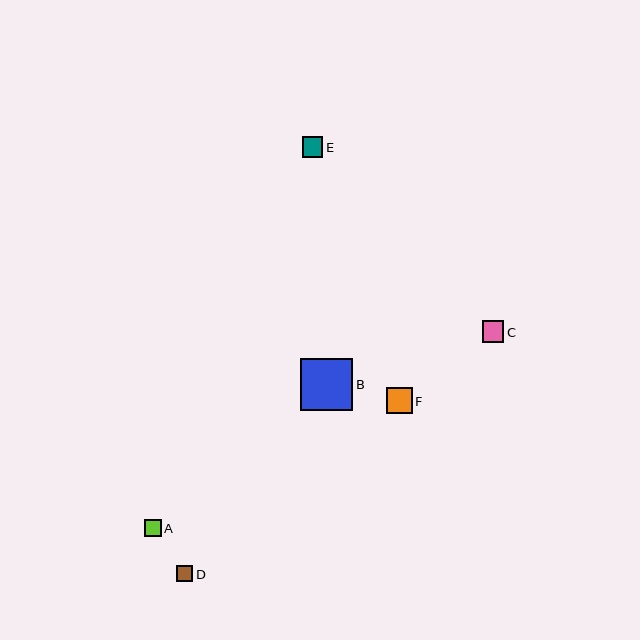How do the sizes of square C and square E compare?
Square C and square E are approximately the same size.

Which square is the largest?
Square B is the largest with a size of approximately 52 pixels.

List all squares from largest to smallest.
From largest to smallest: B, F, C, E, A, D.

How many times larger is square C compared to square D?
Square C is approximately 1.3 times the size of square D.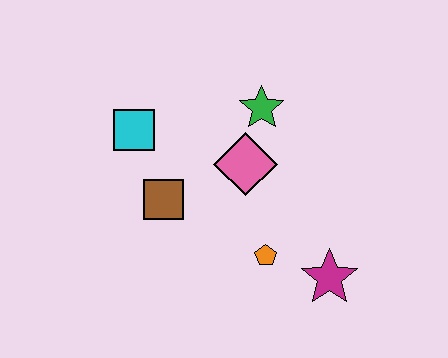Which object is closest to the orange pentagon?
The magenta star is closest to the orange pentagon.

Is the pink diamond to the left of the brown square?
No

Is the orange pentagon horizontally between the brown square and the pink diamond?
No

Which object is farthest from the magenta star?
The cyan square is farthest from the magenta star.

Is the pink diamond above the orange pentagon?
Yes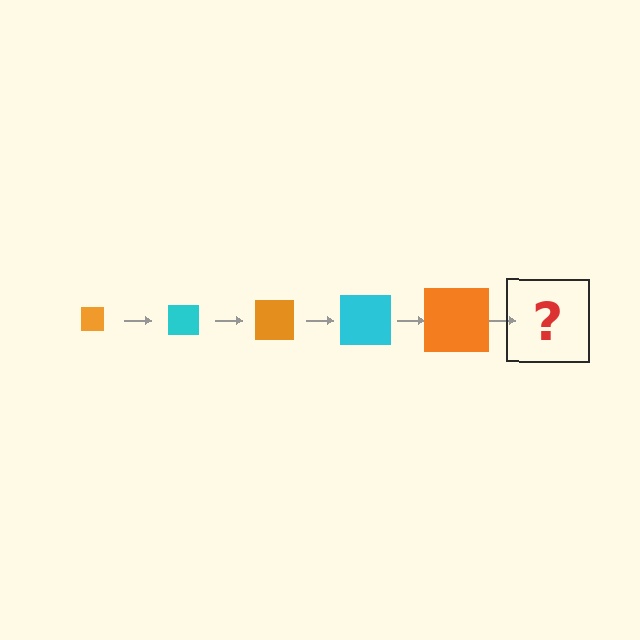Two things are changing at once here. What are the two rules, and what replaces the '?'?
The two rules are that the square grows larger each step and the color cycles through orange and cyan. The '?' should be a cyan square, larger than the previous one.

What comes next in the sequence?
The next element should be a cyan square, larger than the previous one.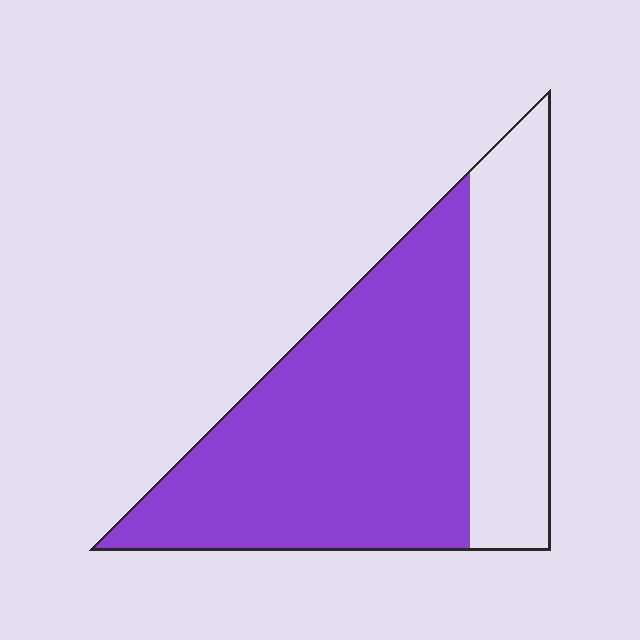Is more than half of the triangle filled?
Yes.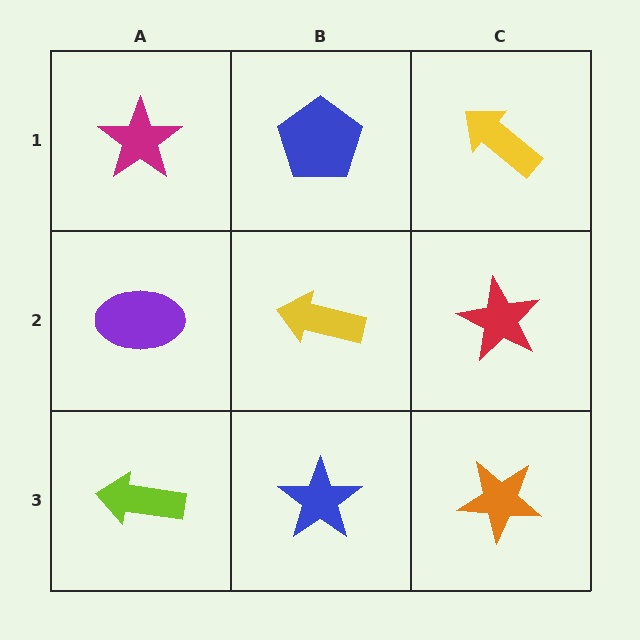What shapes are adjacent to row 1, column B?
A yellow arrow (row 2, column B), a magenta star (row 1, column A), a yellow arrow (row 1, column C).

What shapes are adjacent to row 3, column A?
A purple ellipse (row 2, column A), a blue star (row 3, column B).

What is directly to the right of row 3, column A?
A blue star.